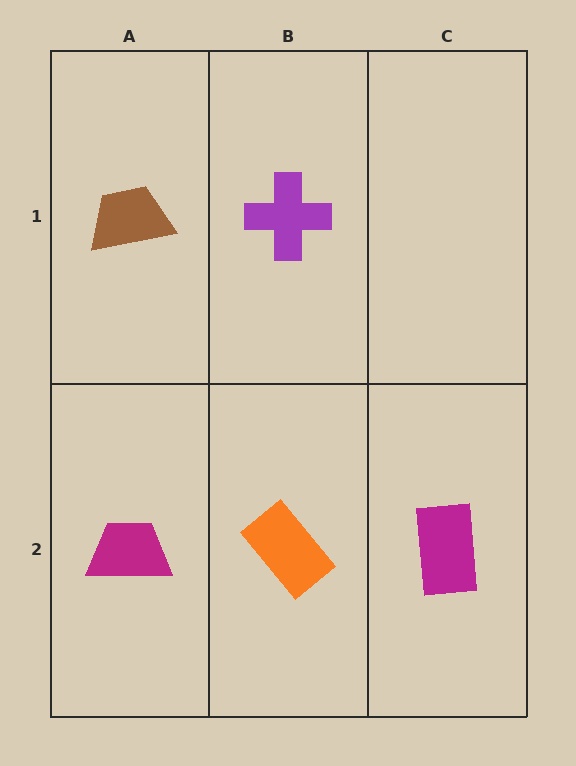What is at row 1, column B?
A purple cross.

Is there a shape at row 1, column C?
No, that cell is empty.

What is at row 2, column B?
An orange rectangle.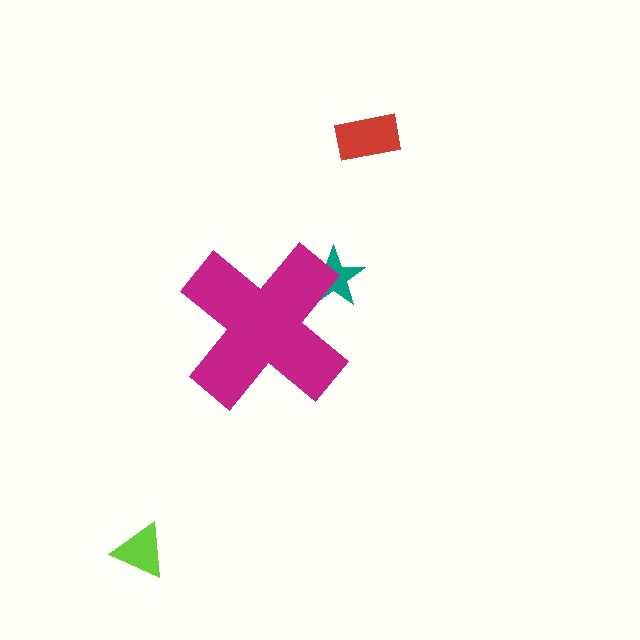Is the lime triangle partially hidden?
No, the lime triangle is fully visible.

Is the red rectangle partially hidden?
No, the red rectangle is fully visible.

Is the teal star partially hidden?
Yes, the teal star is partially hidden behind the magenta cross.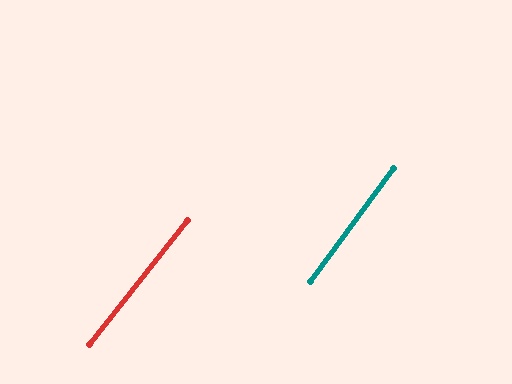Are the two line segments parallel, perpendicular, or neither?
Parallel — their directions differ by only 1.8°.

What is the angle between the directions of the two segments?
Approximately 2 degrees.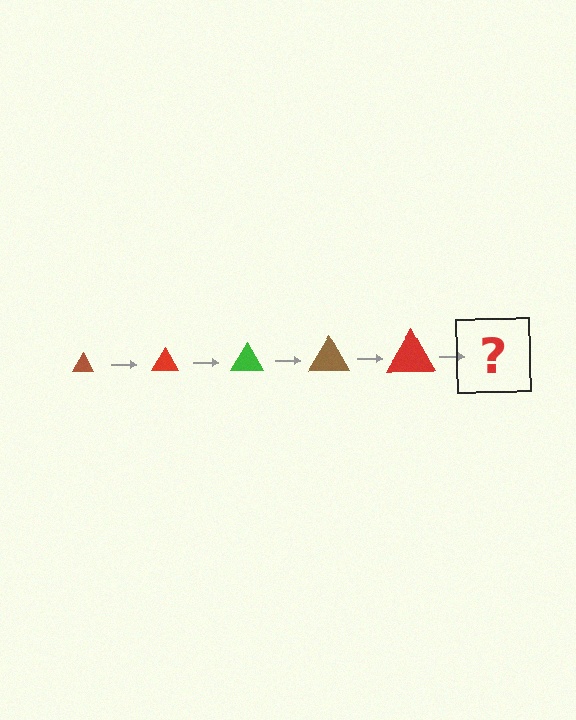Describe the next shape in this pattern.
It should be a green triangle, larger than the previous one.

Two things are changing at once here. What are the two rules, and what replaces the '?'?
The two rules are that the triangle grows larger each step and the color cycles through brown, red, and green. The '?' should be a green triangle, larger than the previous one.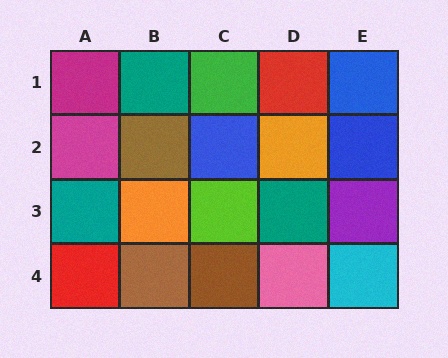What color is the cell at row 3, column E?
Purple.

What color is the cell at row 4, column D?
Pink.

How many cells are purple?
1 cell is purple.